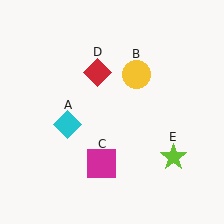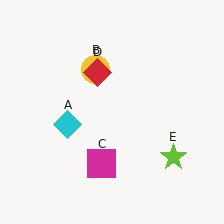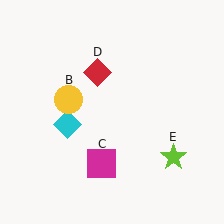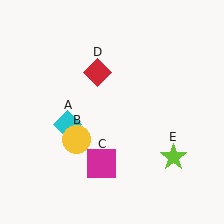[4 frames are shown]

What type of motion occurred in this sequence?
The yellow circle (object B) rotated counterclockwise around the center of the scene.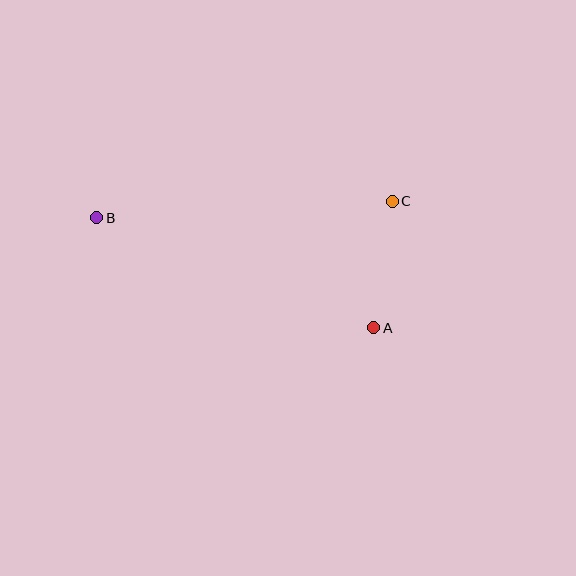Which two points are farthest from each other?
Points A and B are farthest from each other.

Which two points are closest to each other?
Points A and C are closest to each other.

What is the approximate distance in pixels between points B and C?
The distance between B and C is approximately 296 pixels.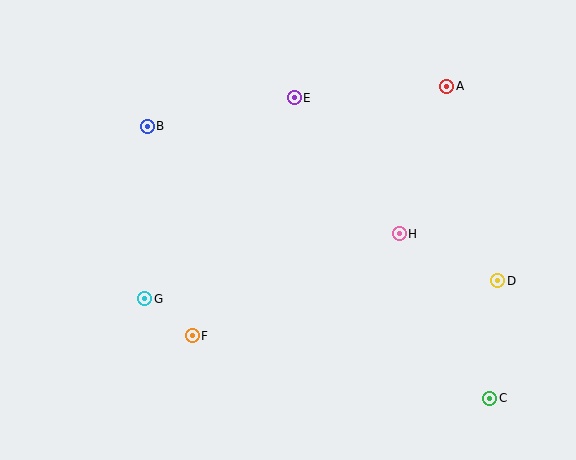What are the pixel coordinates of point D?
Point D is at (498, 281).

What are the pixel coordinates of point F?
Point F is at (192, 336).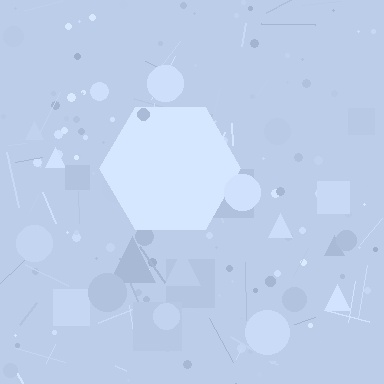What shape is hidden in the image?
A hexagon is hidden in the image.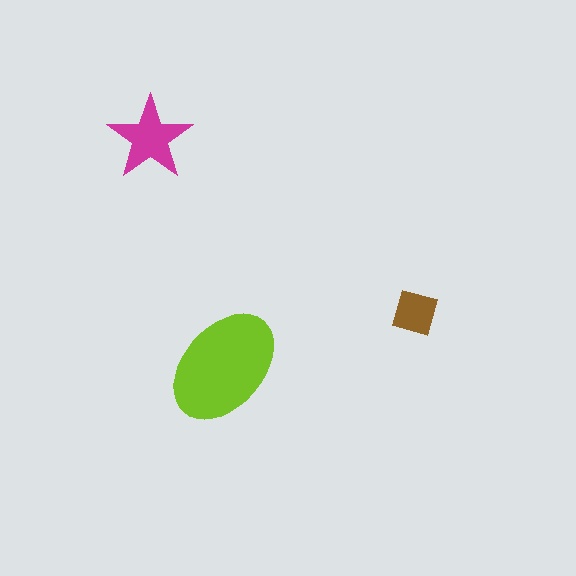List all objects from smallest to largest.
The brown diamond, the magenta star, the lime ellipse.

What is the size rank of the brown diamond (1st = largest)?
3rd.